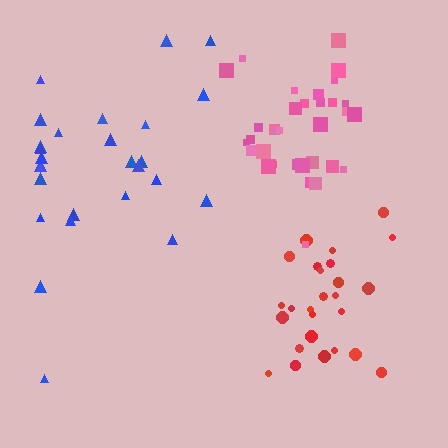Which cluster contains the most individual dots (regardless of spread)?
Pink (33).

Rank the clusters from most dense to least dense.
pink, red, blue.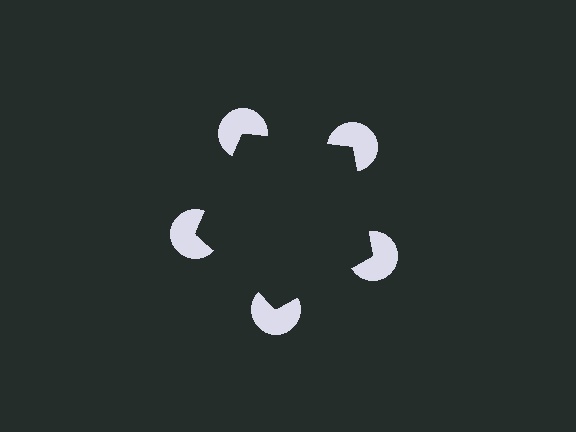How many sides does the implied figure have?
5 sides.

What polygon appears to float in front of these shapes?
An illusory pentagon — its edges are inferred from the aligned wedge cuts in the pac-man discs, not physically drawn.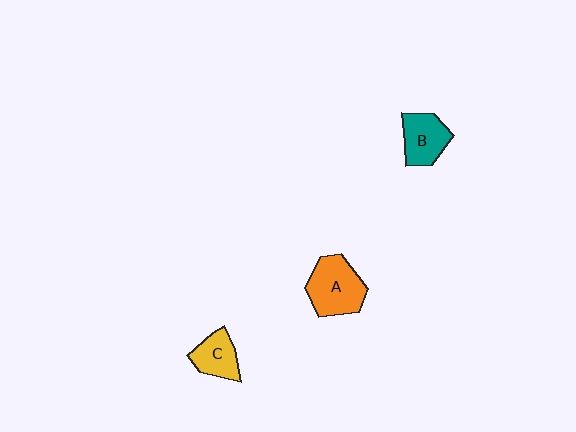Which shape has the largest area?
Shape A (orange).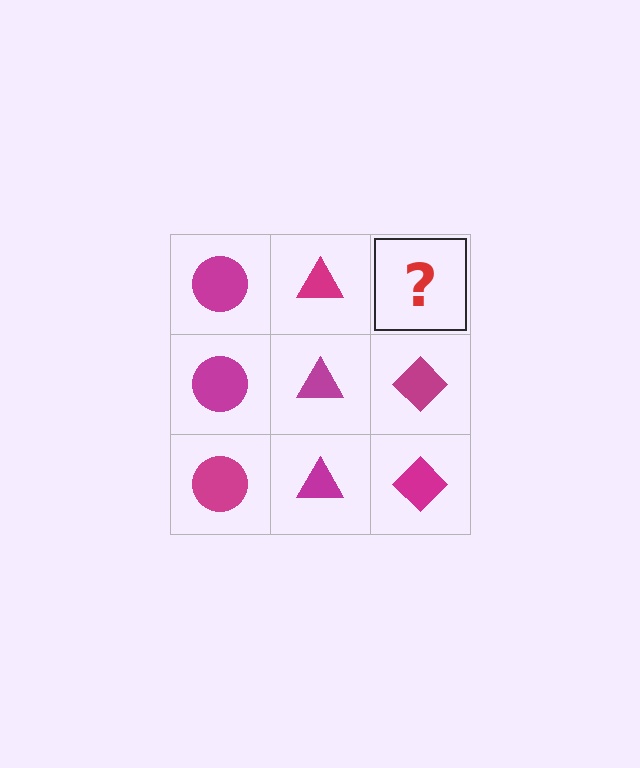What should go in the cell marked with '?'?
The missing cell should contain a magenta diamond.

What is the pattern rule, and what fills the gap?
The rule is that each column has a consistent shape. The gap should be filled with a magenta diamond.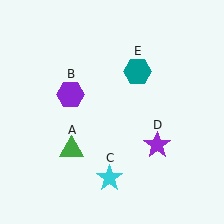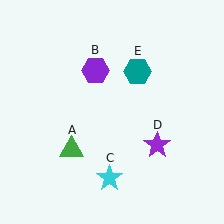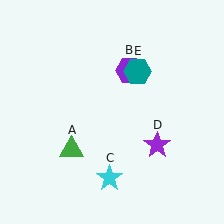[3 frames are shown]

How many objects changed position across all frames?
1 object changed position: purple hexagon (object B).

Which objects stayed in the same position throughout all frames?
Green triangle (object A) and cyan star (object C) and purple star (object D) and teal hexagon (object E) remained stationary.